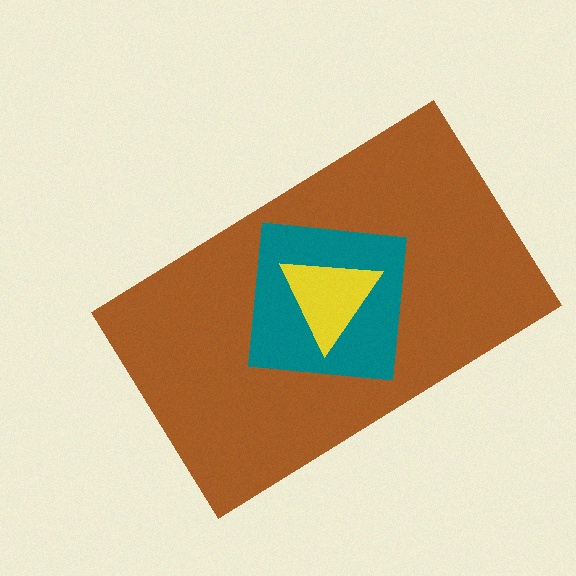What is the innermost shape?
The yellow triangle.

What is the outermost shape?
The brown rectangle.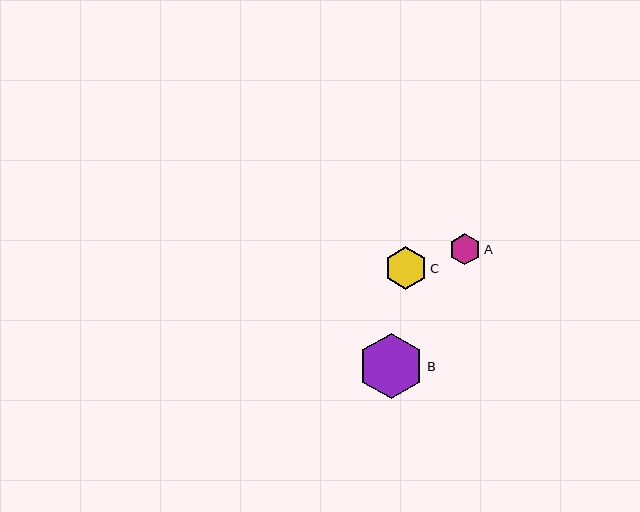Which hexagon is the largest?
Hexagon B is the largest with a size of approximately 65 pixels.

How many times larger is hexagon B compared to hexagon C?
Hexagon B is approximately 1.5 times the size of hexagon C.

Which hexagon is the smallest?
Hexagon A is the smallest with a size of approximately 31 pixels.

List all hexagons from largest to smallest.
From largest to smallest: B, C, A.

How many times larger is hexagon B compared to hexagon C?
Hexagon B is approximately 1.5 times the size of hexagon C.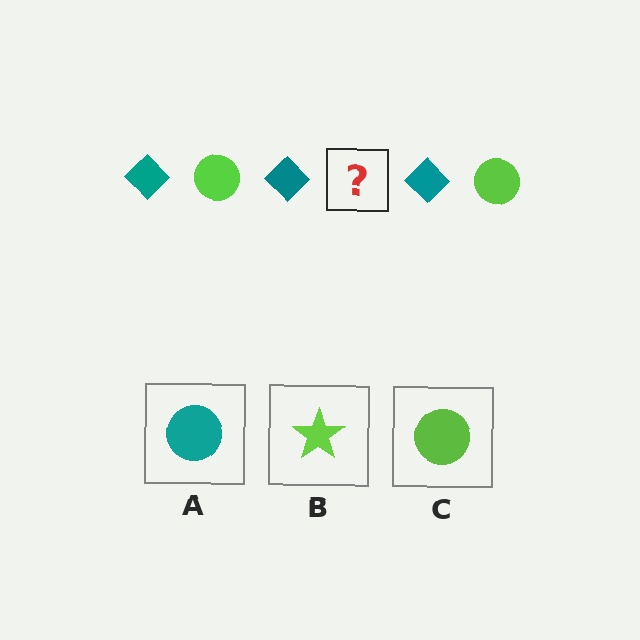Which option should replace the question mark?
Option C.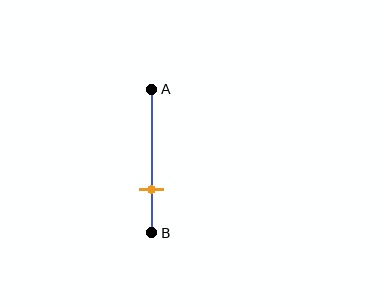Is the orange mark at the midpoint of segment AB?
No, the mark is at about 70% from A, not at the 50% midpoint.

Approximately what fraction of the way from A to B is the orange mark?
The orange mark is approximately 70% of the way from A to B.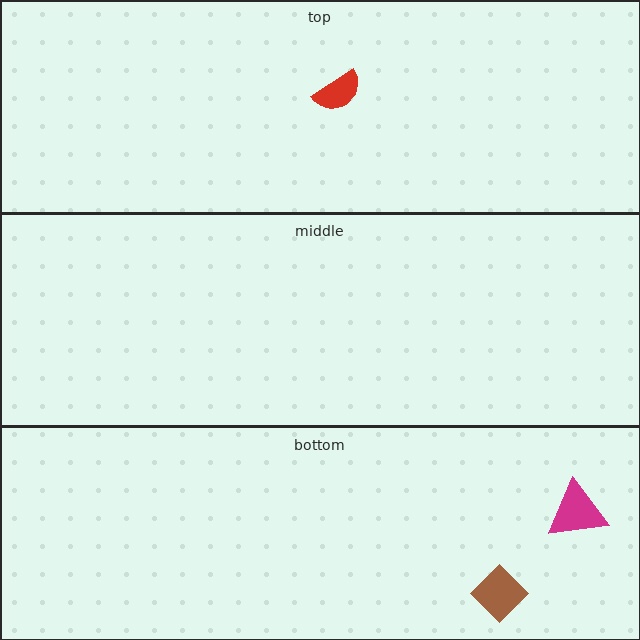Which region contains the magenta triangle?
The bottom region.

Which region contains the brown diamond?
The bottom region.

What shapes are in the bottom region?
The brown diamond, the magenta triangle.